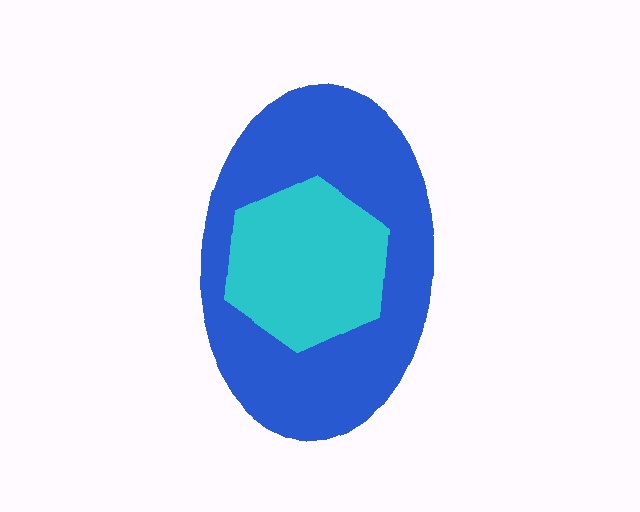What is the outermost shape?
The blue ellipse.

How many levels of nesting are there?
2.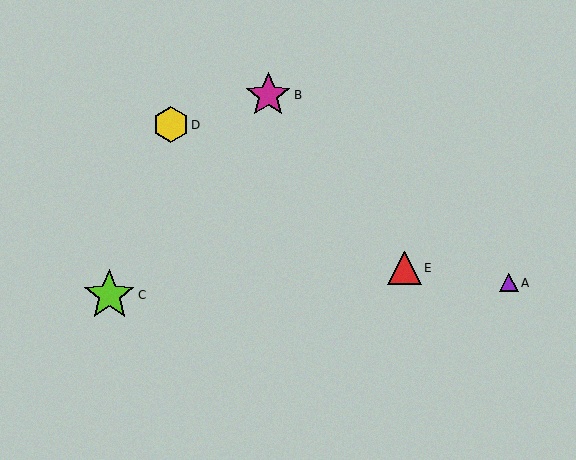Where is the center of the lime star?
The center of the lime star is at (109, 295).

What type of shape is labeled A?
Shape A is a purple triangle.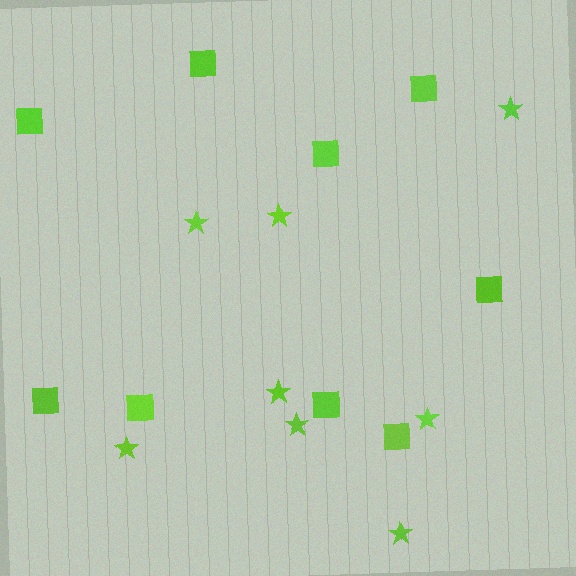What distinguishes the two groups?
There are 2 groups: one group of stars (8) and one group of squares (9).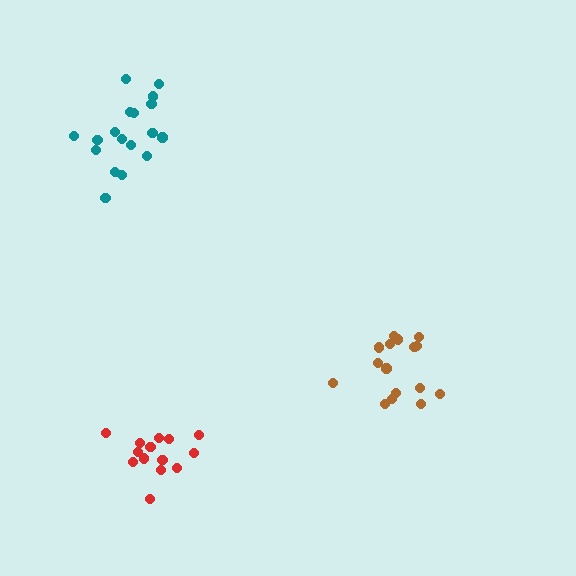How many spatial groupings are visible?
There are 3 spatial groupings.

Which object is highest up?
The teal cluster is topmost.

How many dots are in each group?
Group 1: 16 dots, Group 2: 15 dots, Group 3: 18 dots (49 total).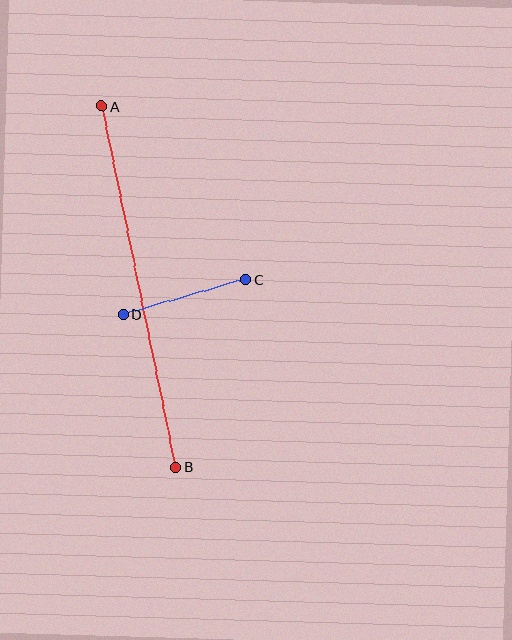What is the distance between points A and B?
The distance is approximately 368 pixels.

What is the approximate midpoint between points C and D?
The midpoint is at approximately (185, 297) pixels.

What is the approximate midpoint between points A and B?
The midpoint is at approximately (139, 286) pixels.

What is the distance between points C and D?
The distance is approximately 127 pixels.